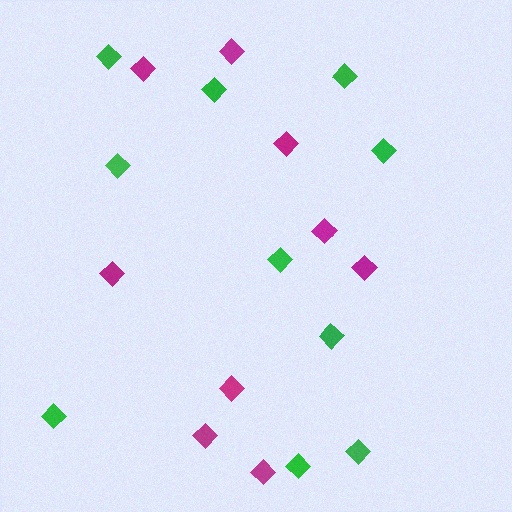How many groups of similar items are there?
There are 2 groups: one group of green diamonds (10) and one group of magenta diamonds (9).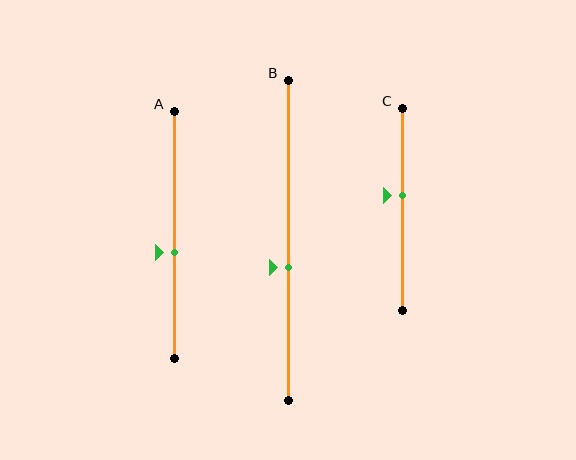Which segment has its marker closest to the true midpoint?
Segment C has its marker closest to the true midpoint.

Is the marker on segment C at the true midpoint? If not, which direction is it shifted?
No, the marker on segment C is shifted upward by about 7% of the segment length.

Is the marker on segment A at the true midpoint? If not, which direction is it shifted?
No, the marker on segment A is shifted downward by about 7% of the segment length.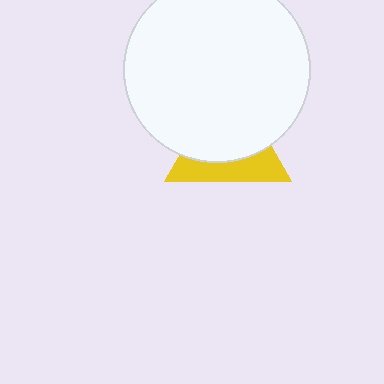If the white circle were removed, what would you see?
You would see the complete yellow triangle.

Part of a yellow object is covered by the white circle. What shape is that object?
It is a triangle.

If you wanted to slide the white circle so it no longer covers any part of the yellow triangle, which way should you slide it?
Slide it up — that is the most direct way to separate the two shapes.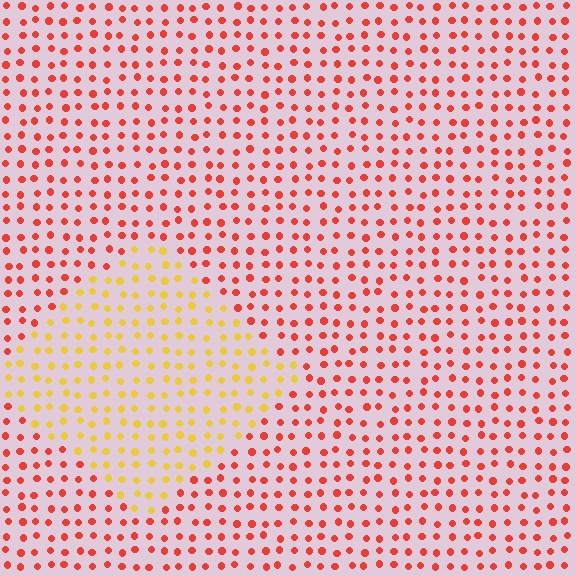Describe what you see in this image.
The image is filled with small red elements in a uniform arrangement. A diamond-shaped region is visible where the elements are tinted to a slightly different hue, forming a subtle color boundary.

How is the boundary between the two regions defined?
The boundary is defined purely by a slight shift in hue (about 48 degrees). Spacing, size, and orientation are identical on both sides.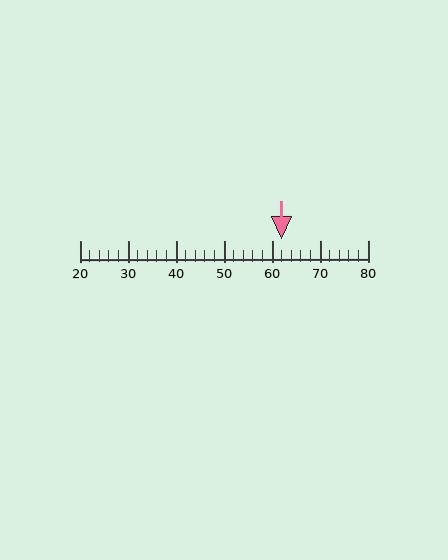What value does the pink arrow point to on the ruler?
The pink arrow points to approximately 62.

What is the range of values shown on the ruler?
The ruler shows values from 20 to 80.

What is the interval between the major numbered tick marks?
The major tick marks are spaced 10 units apart.